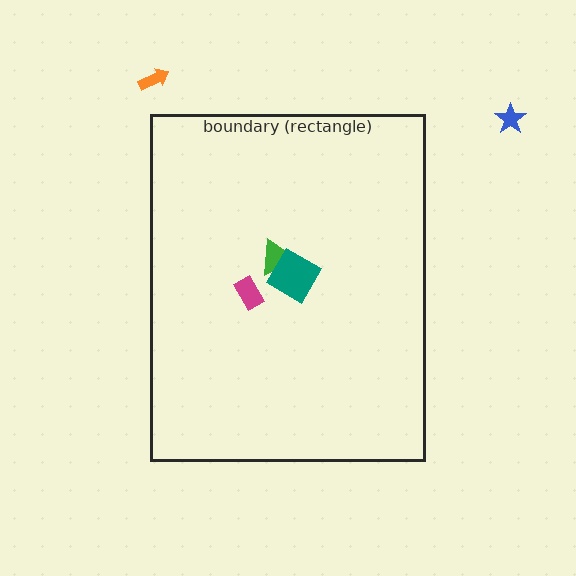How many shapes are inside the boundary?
3 inside, 2 outside.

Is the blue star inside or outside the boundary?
Outside.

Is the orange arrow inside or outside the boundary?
Outside.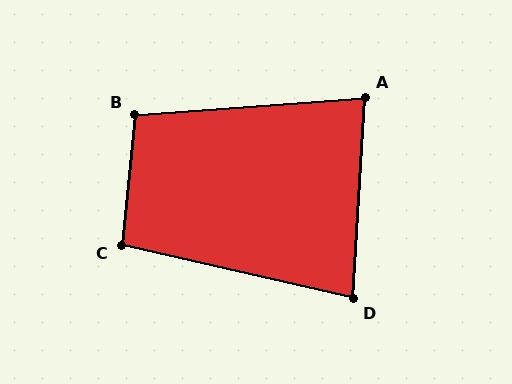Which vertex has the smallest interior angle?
D, at approximately 80 degrees.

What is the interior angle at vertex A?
Approximately 83 degrees (acute).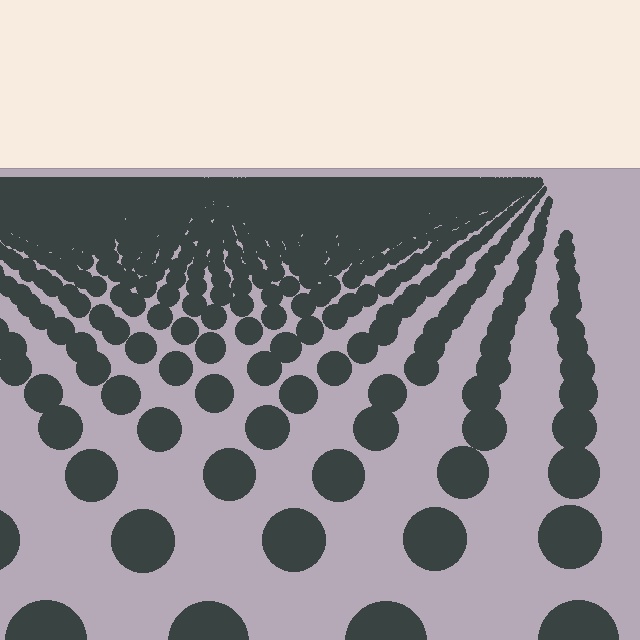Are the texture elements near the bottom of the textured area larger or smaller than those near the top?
Larger. Near the bottom, elements are closer to the viewer and appear at a bigger on-screen size.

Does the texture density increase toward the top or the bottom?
Density increases toward the top.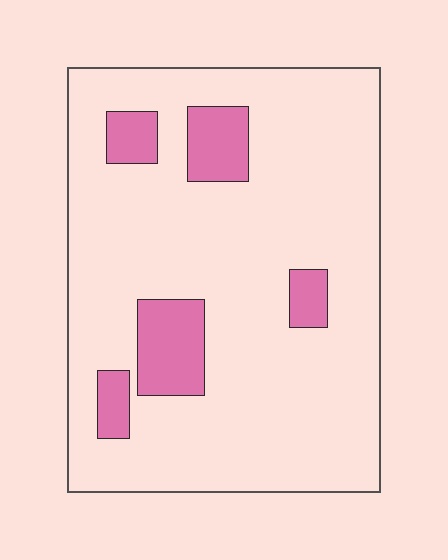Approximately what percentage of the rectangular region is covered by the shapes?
Approximately 15%.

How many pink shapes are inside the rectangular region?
5.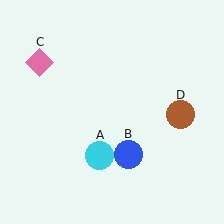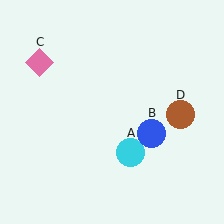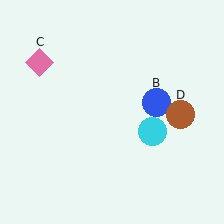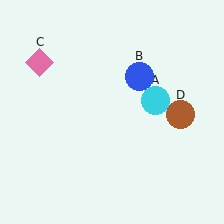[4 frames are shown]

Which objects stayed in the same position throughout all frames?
Pink diamond (object C) and brown circle (object D) remained stationary.